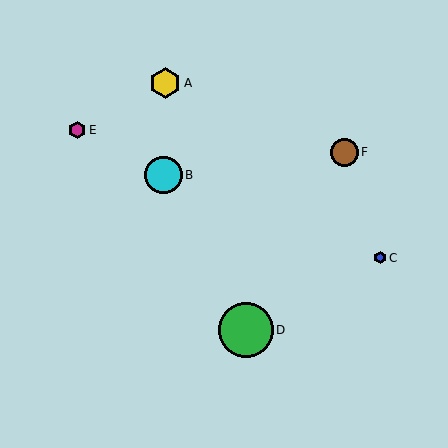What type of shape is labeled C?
Shape C is a blue hexagon.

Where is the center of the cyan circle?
The center of the cyan circle is at (164, 175).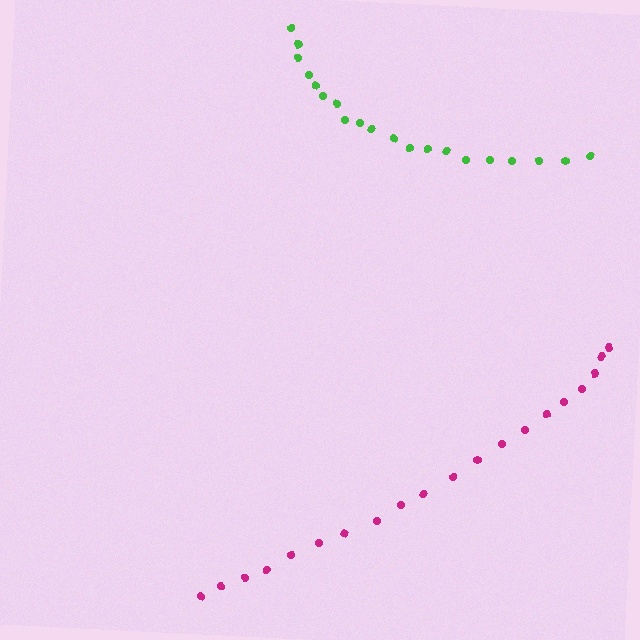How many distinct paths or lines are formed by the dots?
There are 2 distinct paths.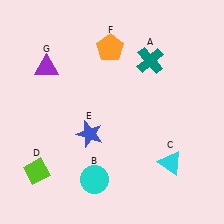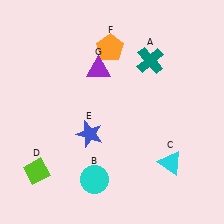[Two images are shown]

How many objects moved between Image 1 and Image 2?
1 object moved between the two images.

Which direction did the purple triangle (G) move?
The purple triangle (G) moved right.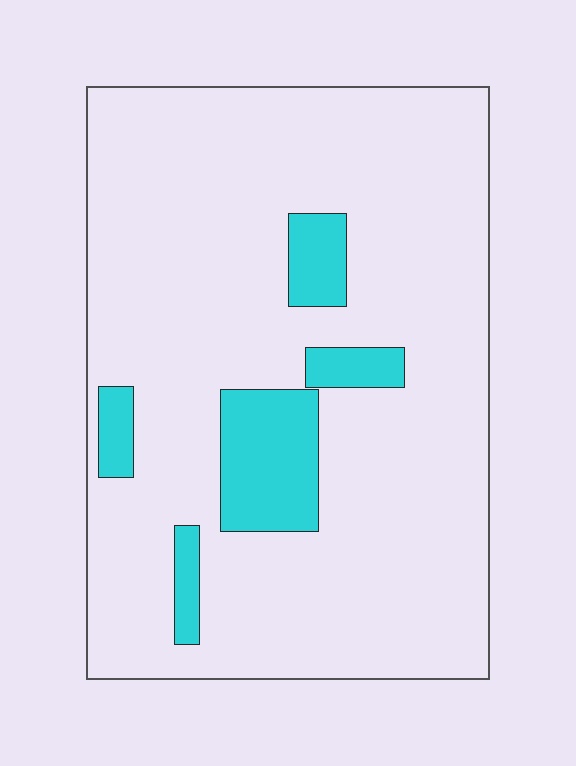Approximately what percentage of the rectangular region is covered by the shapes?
Approximately 15%.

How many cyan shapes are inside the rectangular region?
5.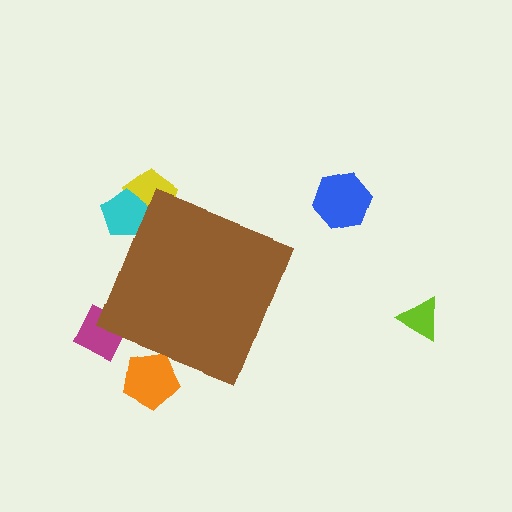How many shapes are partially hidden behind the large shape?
4 shapes are partially hidden.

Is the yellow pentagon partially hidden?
Yes, the yellow pentagon is partially hidden behind the brown diamond.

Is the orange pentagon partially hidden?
Yes, the orange pentagon is partially hidden behind the brown diamond.